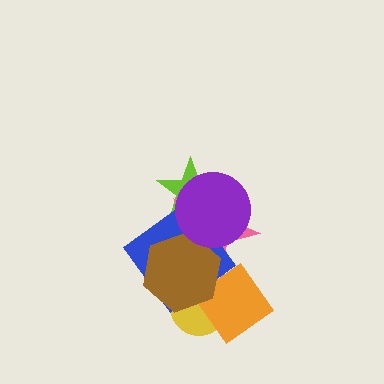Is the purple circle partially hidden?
No, no other shape covers it.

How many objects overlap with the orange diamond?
4 objects overlap with the orange diamond.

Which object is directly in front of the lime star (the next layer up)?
The pink star is directly in front of the lime star.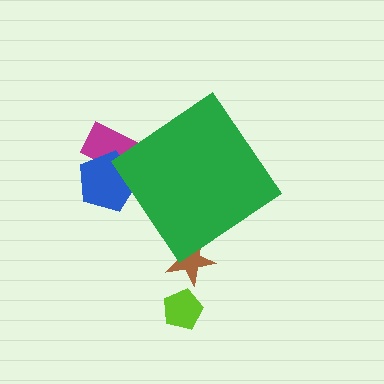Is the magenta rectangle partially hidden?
Yes, the magenta rectangle is partially hidden behind the green diamond.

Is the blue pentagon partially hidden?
Yes, the blue pentagon is partially hidden behind the green diamond.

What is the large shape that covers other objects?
A green diamond.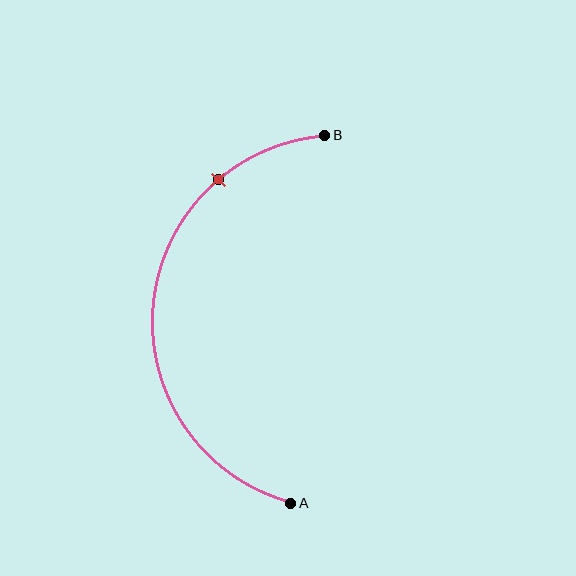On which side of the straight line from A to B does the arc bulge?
The arc bulges to the left of the straight line connecting A and B.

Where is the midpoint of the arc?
The arc midpoint is the point on the curve farthest from the straight line joining A and B. It sits to the left of that line.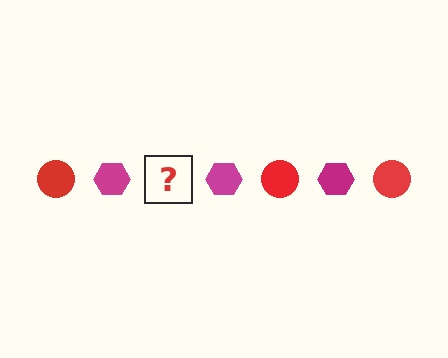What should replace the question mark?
The question mark should be replaced with a red circle.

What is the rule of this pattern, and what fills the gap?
The rule is that the pattern alternates between red circle and magenta hexagon. The gap should be filled with a red circle.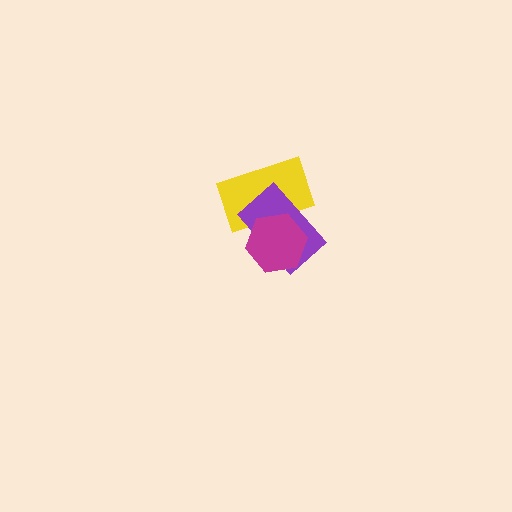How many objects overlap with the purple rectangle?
2 objects overlap with the purple rectangle.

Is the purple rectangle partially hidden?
Yes, it is partially covered by another shape.